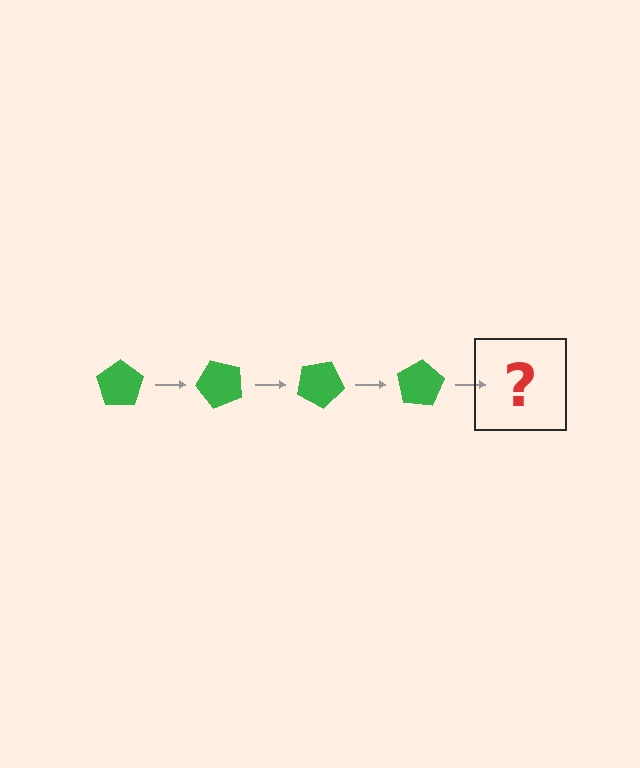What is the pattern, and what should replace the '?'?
The pattern is that the pentagon rotates 50 degrees each step. The '?' should be a green pentagon rotated 200 degrees.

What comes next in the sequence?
The next element should be a green pentagon rotated 200 degrees.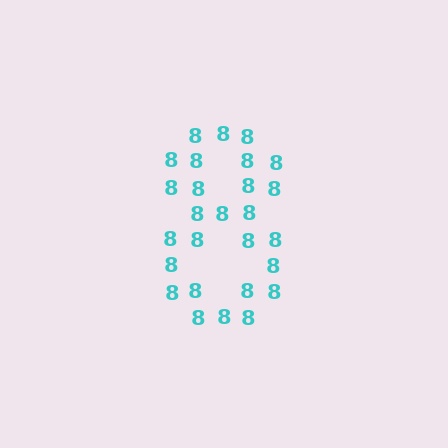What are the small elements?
The small elements are digit 8's.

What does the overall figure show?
The overall figure shows the digit 8.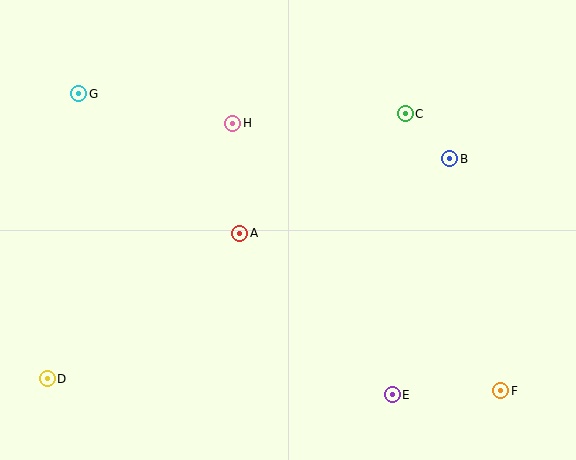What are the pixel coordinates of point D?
Point D is at (47, 379).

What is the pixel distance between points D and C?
The distance between D and C is 446 pixels.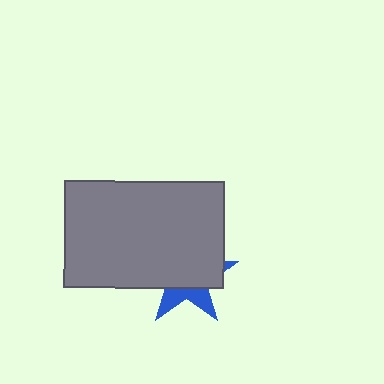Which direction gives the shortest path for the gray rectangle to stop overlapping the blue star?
Moving up gives the shortest separation.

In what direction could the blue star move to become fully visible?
The blue star could move down. That would shift it out from behind the gray rectangle entirely.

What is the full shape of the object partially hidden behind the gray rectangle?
The partially hidden object is a blue star.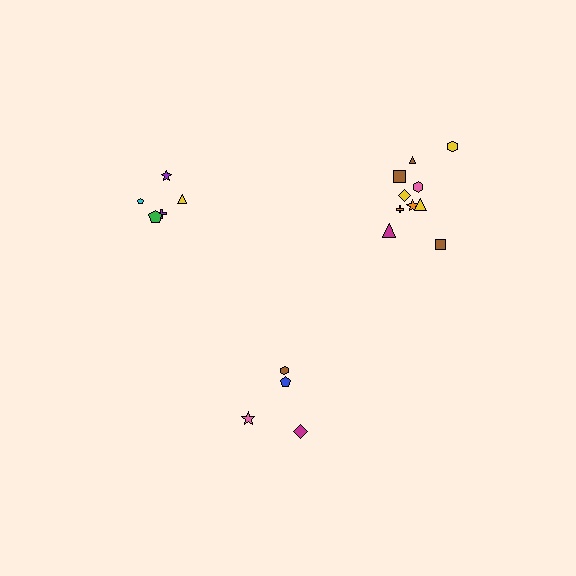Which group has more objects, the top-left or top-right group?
The top-right group.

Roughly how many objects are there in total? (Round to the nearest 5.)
Roughly 20 objects in total.